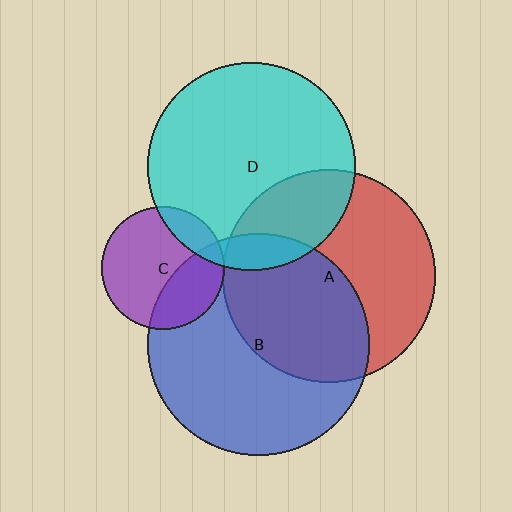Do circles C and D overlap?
Yes.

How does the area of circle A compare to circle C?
Approximately 3.0 times.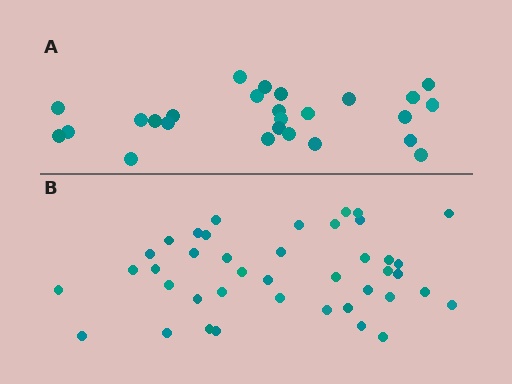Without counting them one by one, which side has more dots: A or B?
Region B (the bottom region) has more dots.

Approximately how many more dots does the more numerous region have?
Region B has approximately 15 more dots than region A.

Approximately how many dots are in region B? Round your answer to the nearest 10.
About 40 dots. (The exact count is 41, which rounds to 40.)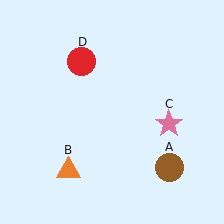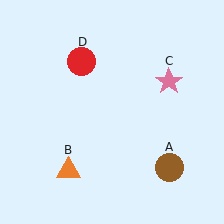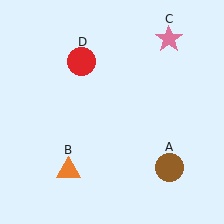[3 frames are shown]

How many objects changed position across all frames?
1 object changed position: pink star (object C).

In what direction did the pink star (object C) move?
The pink star (object C) moved up.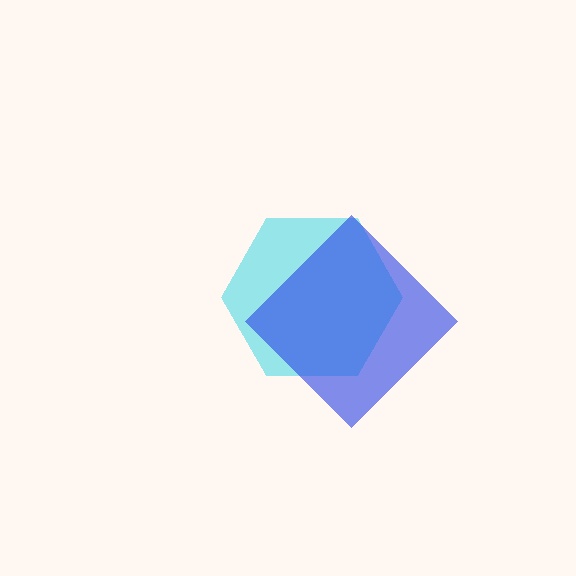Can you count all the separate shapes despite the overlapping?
Yes, there are 2 separate shapes.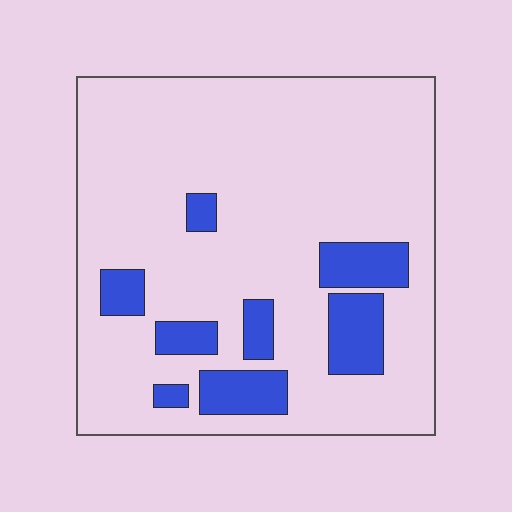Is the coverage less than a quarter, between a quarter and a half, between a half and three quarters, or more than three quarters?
Less than a quarter.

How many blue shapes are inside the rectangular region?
8.